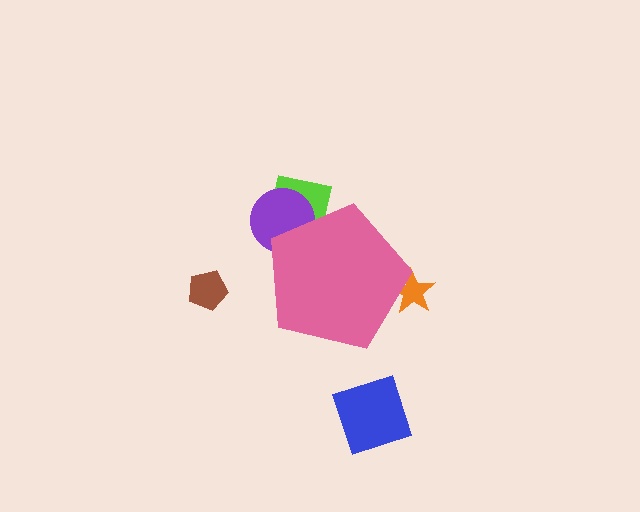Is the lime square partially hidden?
Yes, the lime square is partially hidden behind the pink pentagon.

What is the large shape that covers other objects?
A pink pentagon.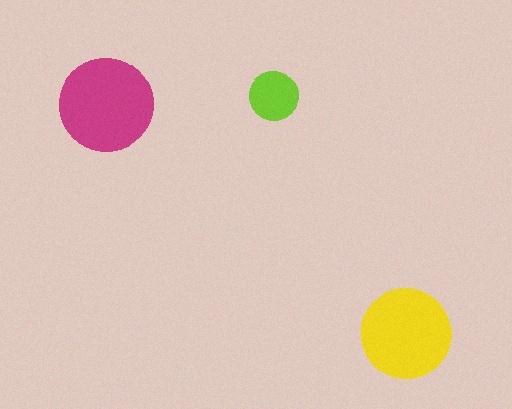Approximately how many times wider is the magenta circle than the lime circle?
About 2 times wider.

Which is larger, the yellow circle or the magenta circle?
The magenta one.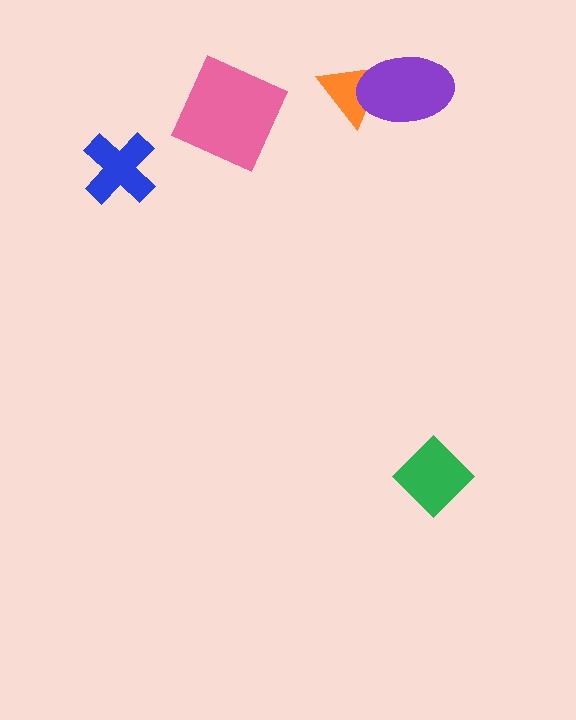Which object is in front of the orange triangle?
The purple ellipse is in front of the orange triangle.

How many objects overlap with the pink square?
0 objects overlap with the pink square.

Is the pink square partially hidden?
No, no other shape covers it.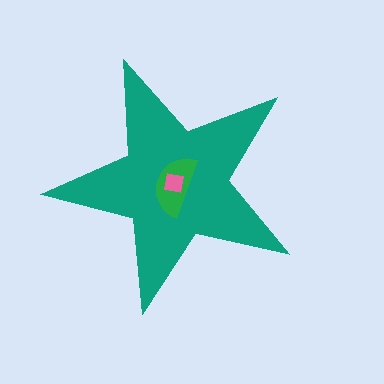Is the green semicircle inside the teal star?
Yes.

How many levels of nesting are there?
3.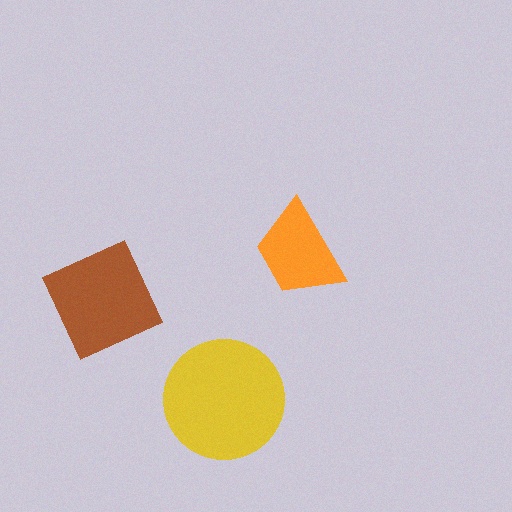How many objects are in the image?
There are 3 objects in the image.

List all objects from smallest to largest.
The orange trapezoid, the brown square, the yellow circle.